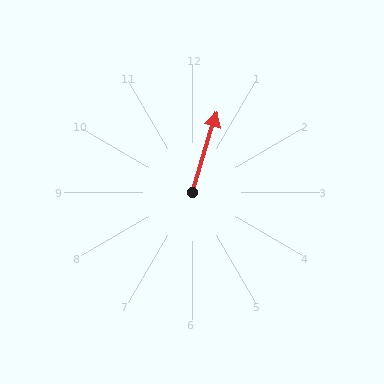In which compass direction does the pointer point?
North.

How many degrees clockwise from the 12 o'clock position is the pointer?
Approximately 17 degrees.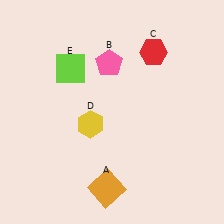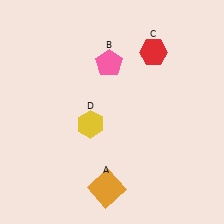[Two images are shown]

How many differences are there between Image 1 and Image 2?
There is 1 difference between the two images.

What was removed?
The lime square (E) was removed in Image 2.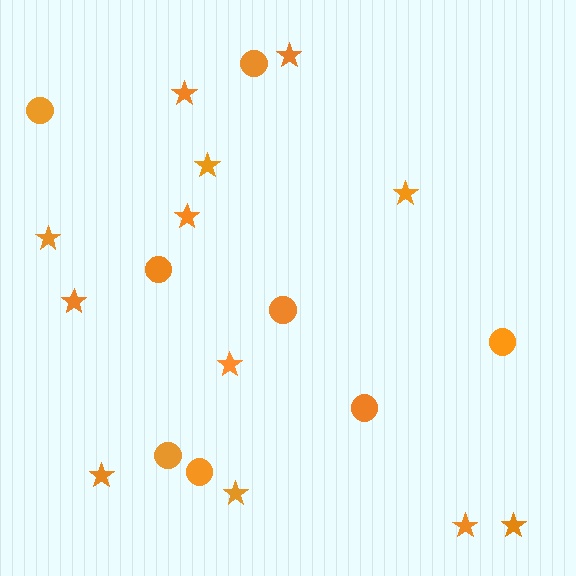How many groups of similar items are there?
There are 2 groups: one group of stars (12) and one group of circles (8).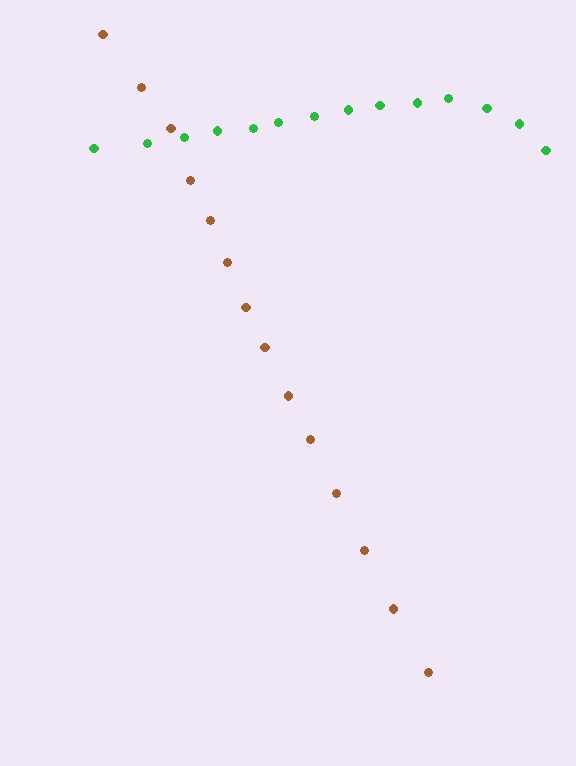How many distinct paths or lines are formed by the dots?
There are 2 distinct paths.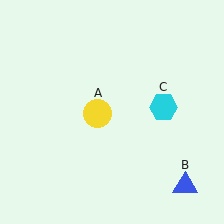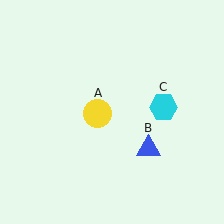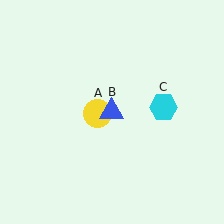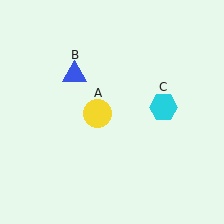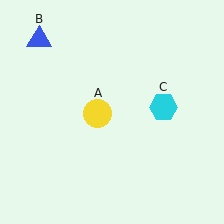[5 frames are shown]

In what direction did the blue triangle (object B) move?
The blue triangle (object B) moved up and to the left.